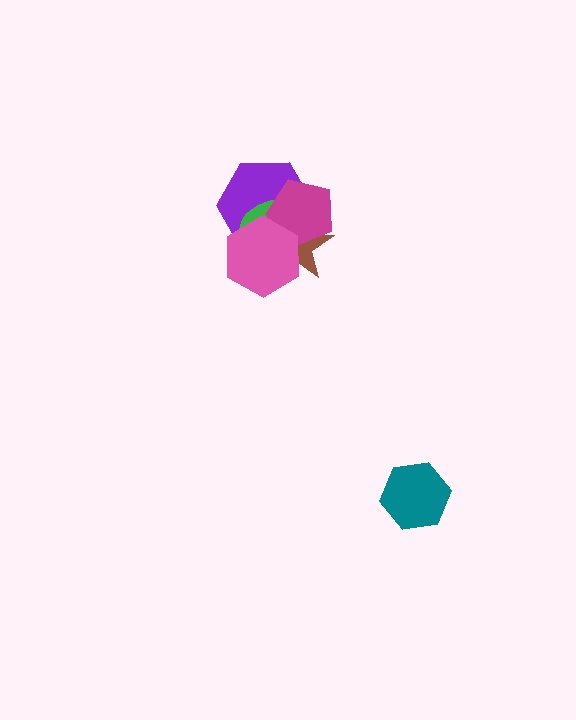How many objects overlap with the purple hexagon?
4 objects overlap with the purple hexagon.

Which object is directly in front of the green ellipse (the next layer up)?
The magenta pentagon is directly in front of the green ellipse.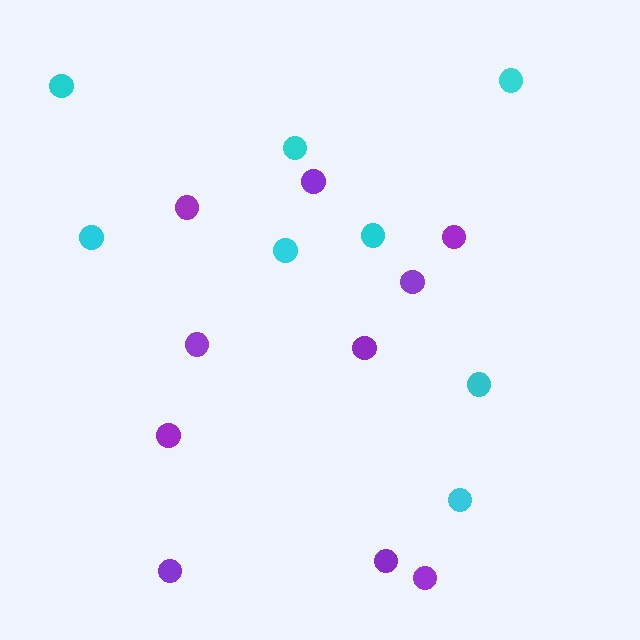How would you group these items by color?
There are 2 groups: one group of purple circles (10) and one group of cyan circles (8).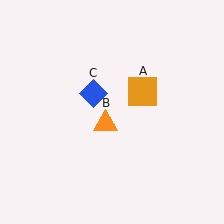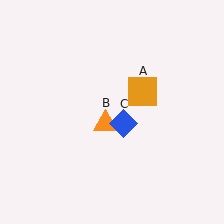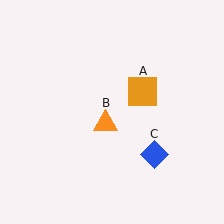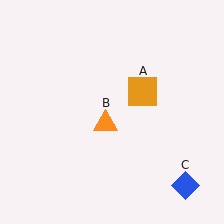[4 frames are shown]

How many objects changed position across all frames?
1 object changed position: blue diamond (object C).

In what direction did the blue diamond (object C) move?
The blue diamond (object C) moved down and to the right.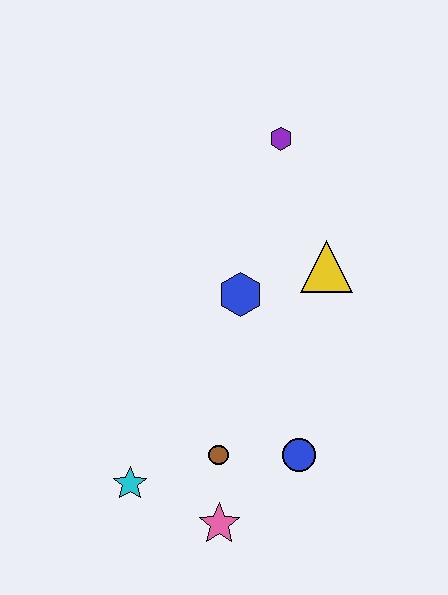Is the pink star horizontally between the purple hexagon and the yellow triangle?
No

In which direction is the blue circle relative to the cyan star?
The blue circle is to the right of the cyan star.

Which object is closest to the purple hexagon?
The yellow triangle is closest to the purple hexagon.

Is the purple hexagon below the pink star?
No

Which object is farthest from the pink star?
The purple hexagon is farthest from the pink star.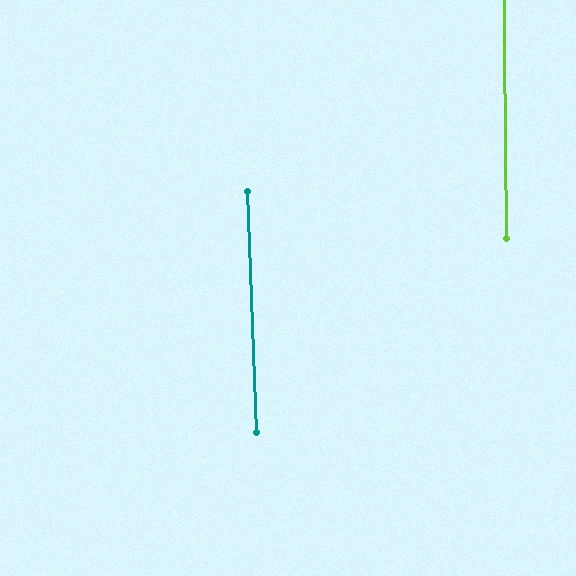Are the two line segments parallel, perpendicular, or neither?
Parallel — their directions differ by only 1.5°.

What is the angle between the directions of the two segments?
Approximately 1 degree.